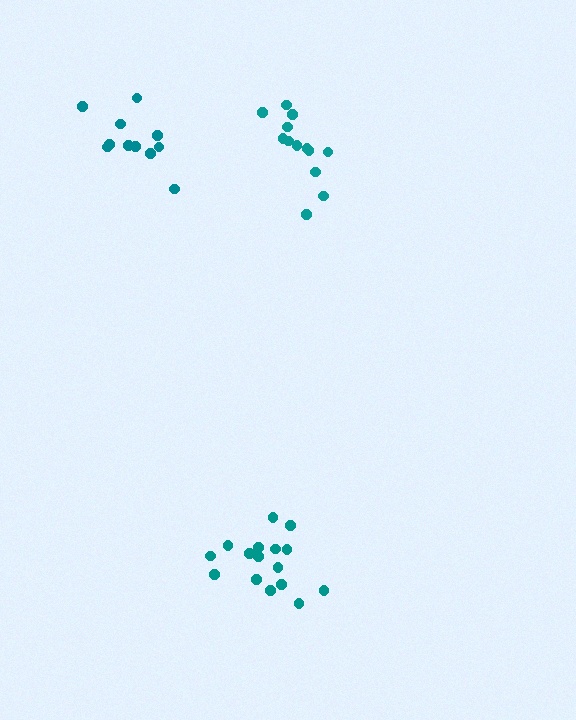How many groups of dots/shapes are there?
There are 3 groups.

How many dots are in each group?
Group 1: 11 dots, Group 2: 13 dots, Group 3: 16 dots (40 total).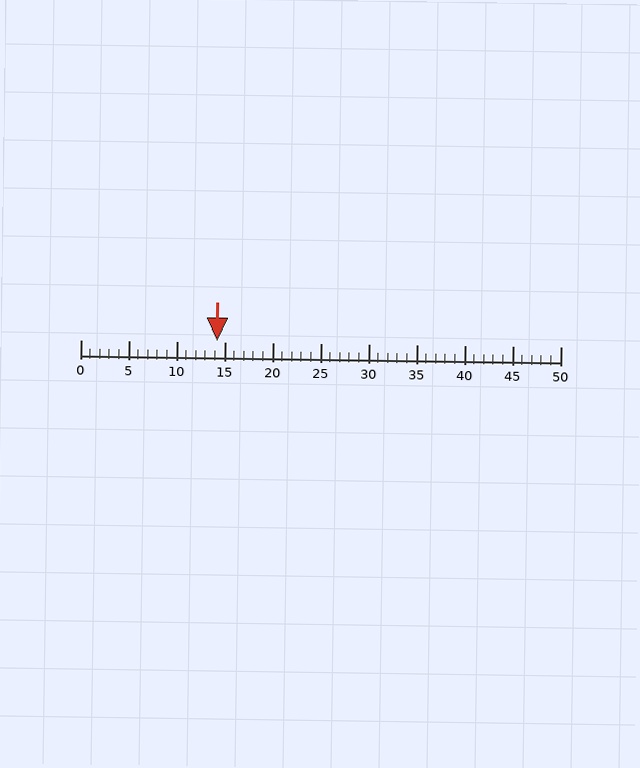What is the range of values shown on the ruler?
The ruler shows values from 0 to 50.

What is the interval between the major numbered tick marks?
The major tick marks are spaced 5 units apart.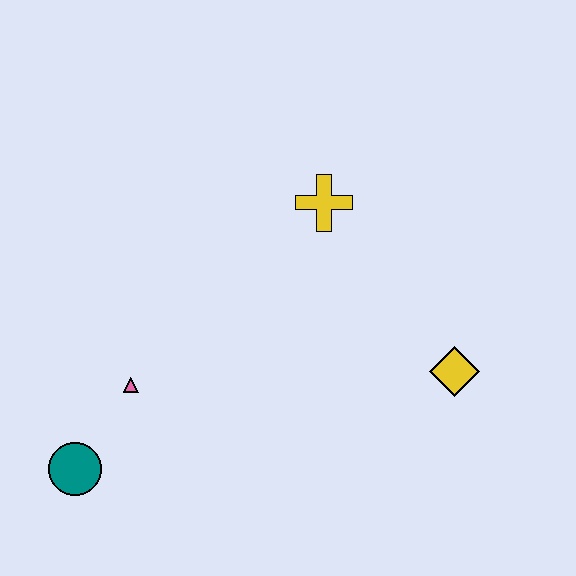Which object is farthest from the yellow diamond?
The teal circle is farthest from the yellow diamond.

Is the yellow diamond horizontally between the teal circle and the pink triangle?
No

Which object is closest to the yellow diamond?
The yellow cross is closest to the yellow diamond.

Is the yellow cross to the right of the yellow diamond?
No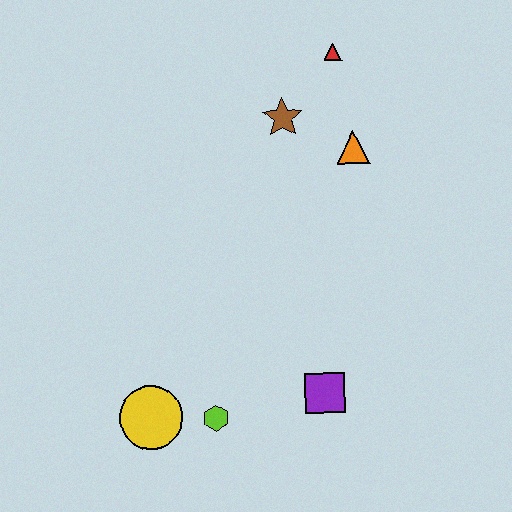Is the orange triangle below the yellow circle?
No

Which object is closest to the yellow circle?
The lime hexagon is closest to the yellow circle.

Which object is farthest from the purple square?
The red triangle is farthest from the purple square.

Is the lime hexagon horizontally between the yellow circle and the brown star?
Yes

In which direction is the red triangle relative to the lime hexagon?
The red triangle is above the lime hexagon.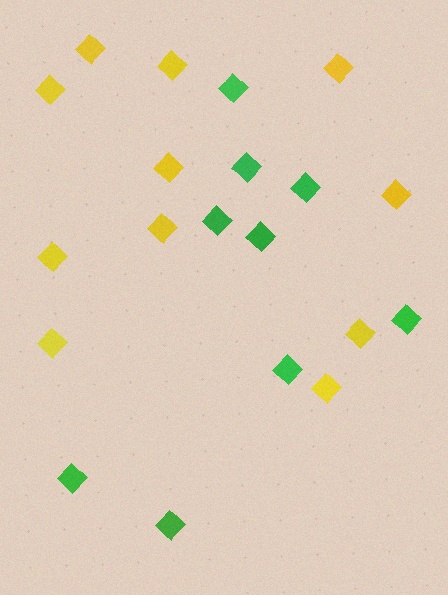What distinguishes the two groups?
There are 2 groups: one group of yellow diamonds (11) and one group of green diamonds (9).